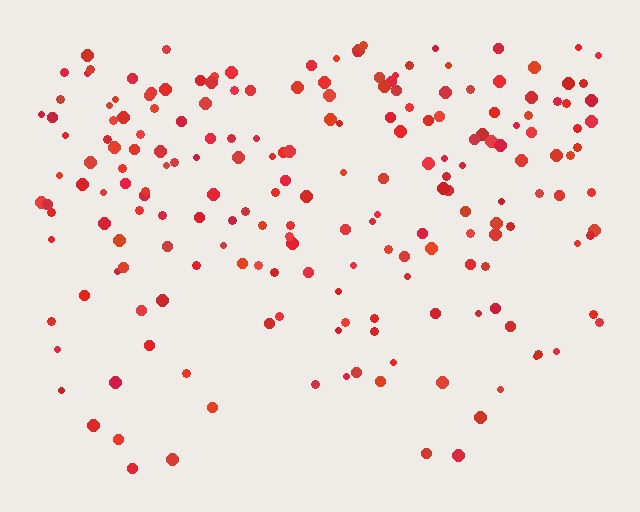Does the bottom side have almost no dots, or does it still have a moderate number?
Still a moderate number, just noticeably fewer than the top.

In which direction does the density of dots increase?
From bottom to top, with the top side densest.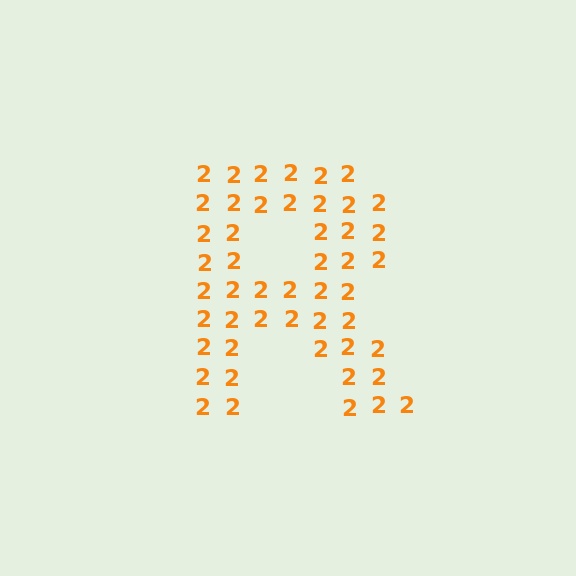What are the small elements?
The small elements are digit 2's.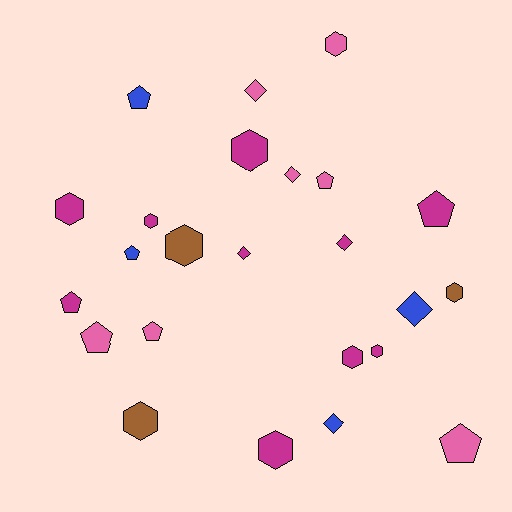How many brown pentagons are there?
There are no brown pentagons.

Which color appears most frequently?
Magenta, with 10 objects.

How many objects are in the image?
There are 24 objects.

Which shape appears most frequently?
Hexagon, with 10 objects.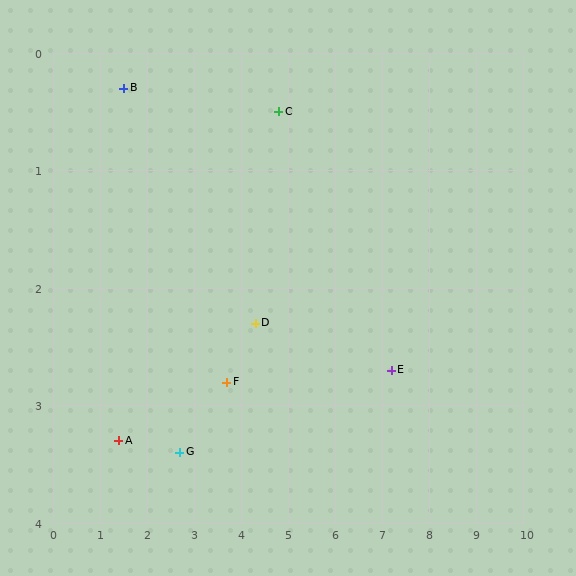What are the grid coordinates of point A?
Point A is at approximately (1.4, 3.3).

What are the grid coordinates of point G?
Point G is at approximately (2.7, 3.4).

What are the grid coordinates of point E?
Point E is at approximately (7.2, 2.7).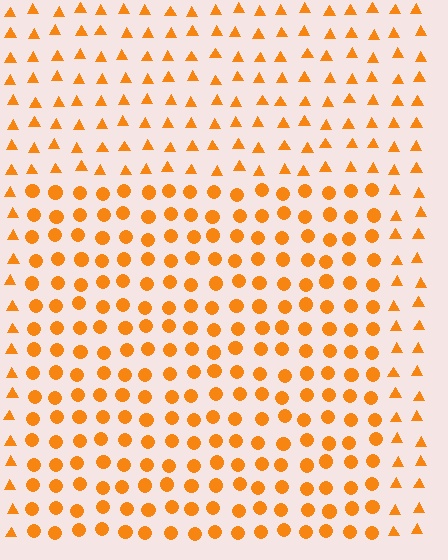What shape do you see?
I see a rectangle.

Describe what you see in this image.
The image is filled with small orange elements arranged in a uniform grid. A rectangle-shaped region contains circles, while the surrounding area contains triangles. The boundary is defined purely by the change in element shape.